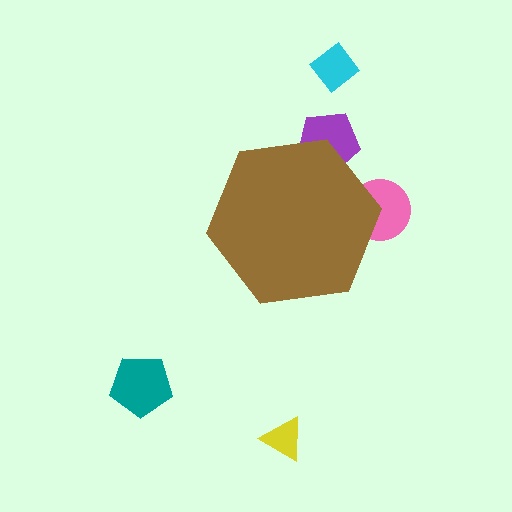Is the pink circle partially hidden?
Yes, the pink circle is partially hidden behind the brown hexagon.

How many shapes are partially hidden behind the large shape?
2 shapes are partially hidden.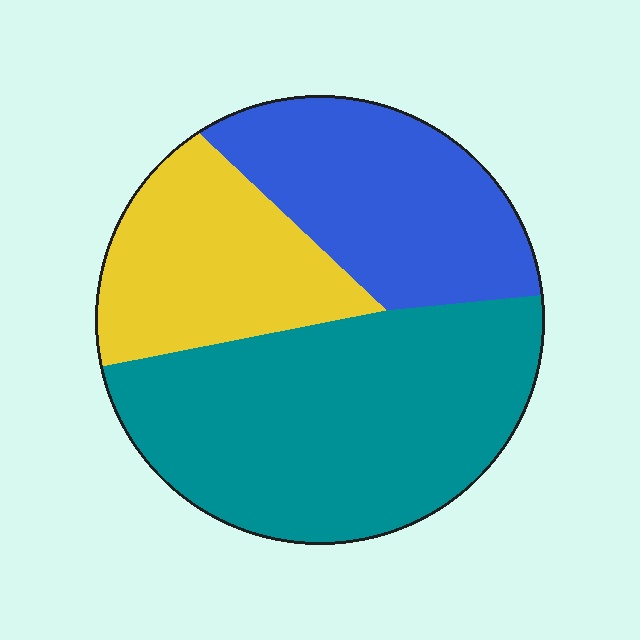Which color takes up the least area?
Yellow, at roughly 25%.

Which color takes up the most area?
Teal, at roughly 50%.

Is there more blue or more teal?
Teal.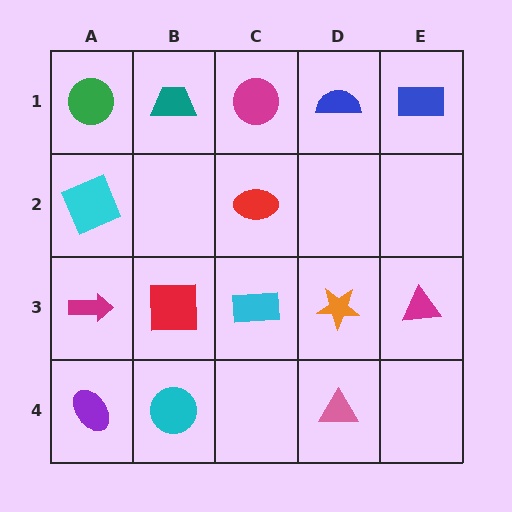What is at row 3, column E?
A magenta triangle.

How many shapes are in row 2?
2 shapes.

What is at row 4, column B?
A cyan circle.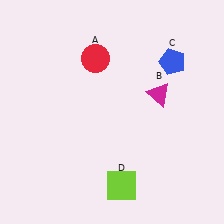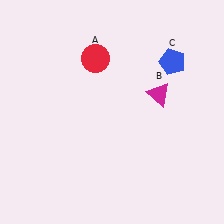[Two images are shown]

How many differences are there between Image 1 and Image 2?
There is 1 difference between the two images.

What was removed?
The lime square (D) was removed in Image 2.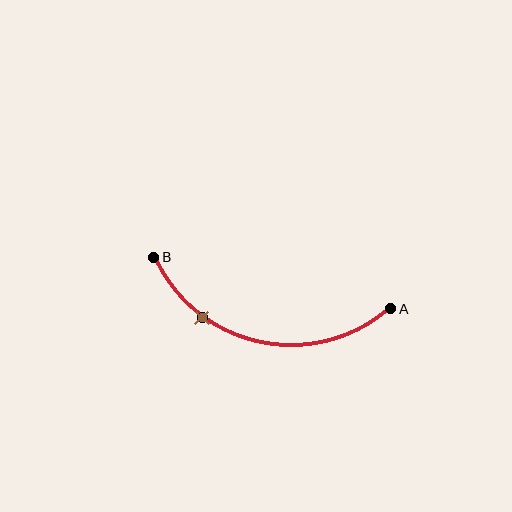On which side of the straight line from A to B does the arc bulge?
The arc bulges below the straight line connecting A and B.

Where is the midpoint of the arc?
The arc midpoint is the point on the curve farthest from the straight line joining A and B. It sits below that line.